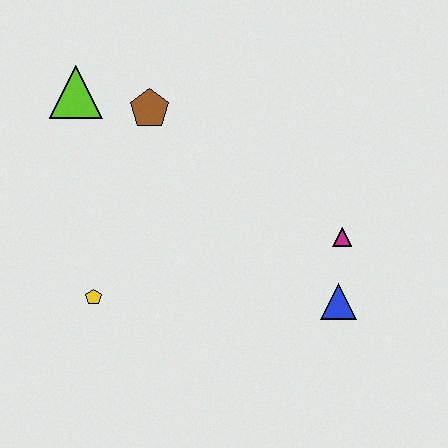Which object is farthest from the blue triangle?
The lime triangle is farthest from the blue triangle.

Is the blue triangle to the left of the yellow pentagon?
No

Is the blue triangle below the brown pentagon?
Yes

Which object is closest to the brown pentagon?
The lime triangle is closest to the brown pentagon.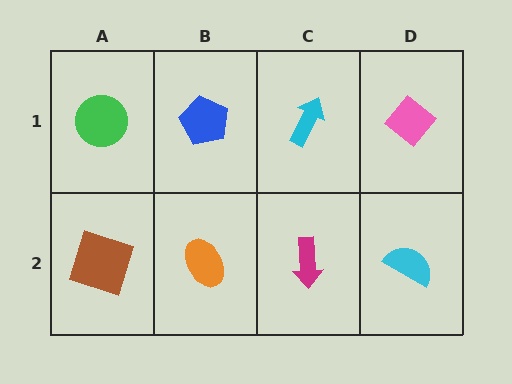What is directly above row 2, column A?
A green circle.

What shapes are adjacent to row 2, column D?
A pink diamond (row 1, column D), a magenta arrow (row 2, column C).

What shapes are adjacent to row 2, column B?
A blue pentagon (row 1, column B), a brown square (row 2, column A), a magenta arrow (row 2, column C).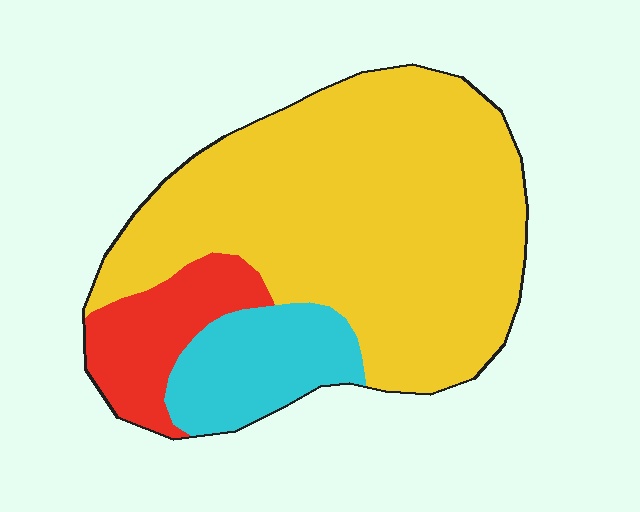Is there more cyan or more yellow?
Yellow.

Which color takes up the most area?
Yellow, at roughly 70%.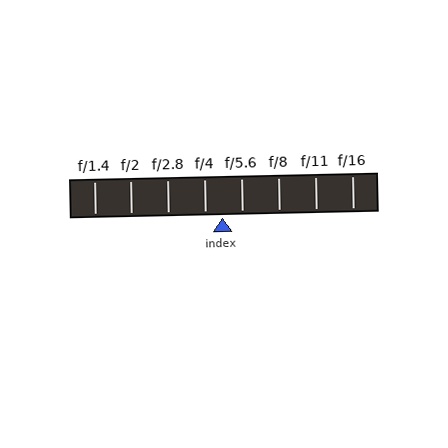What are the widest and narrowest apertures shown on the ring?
The widest aperture shown is f/1.4 and the narrowest is f/16.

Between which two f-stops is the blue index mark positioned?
The index mark is between f/4 and f/5.6.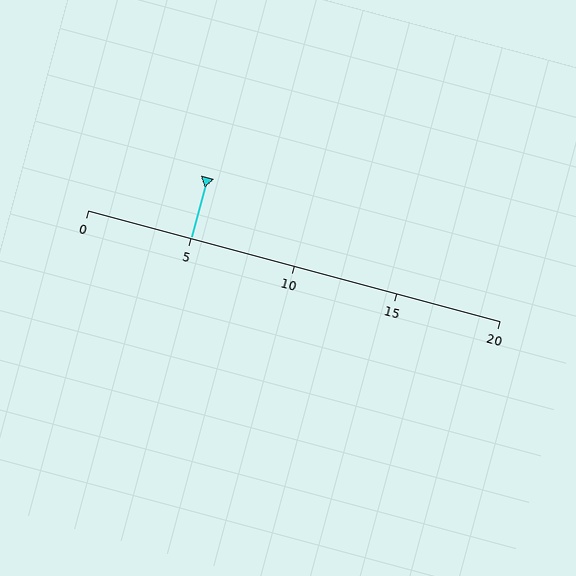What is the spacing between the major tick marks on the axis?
The major ticks are spaced 5 apart.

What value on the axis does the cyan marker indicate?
The marker indicates approximately 5.